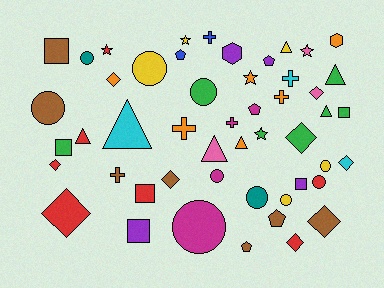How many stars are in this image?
There are 5 stars.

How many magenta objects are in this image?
There are 4 magenta objects.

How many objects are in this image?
There are 50 objects.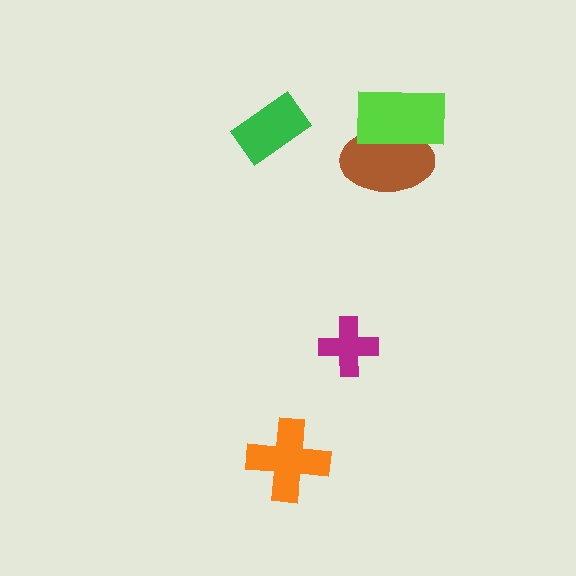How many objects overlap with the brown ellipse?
1 object overlaps with the brown ellipse.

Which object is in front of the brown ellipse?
The lime rectangle is in front of the brown ellipse.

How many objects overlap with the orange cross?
0 objects overlap with the orange cross.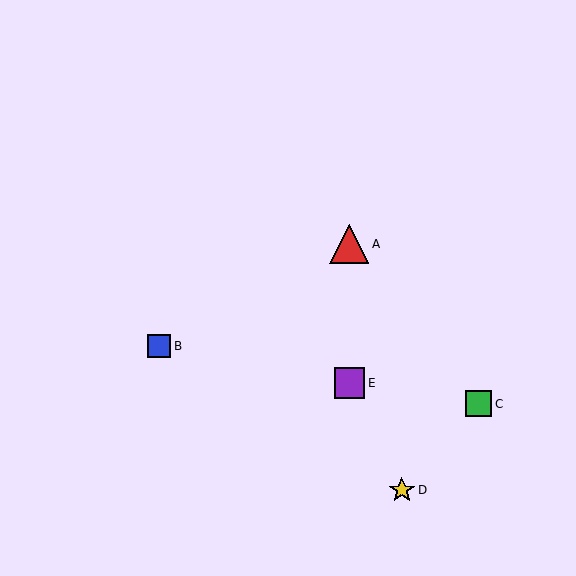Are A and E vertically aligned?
Yes, both are at x≈349.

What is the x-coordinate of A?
Object A is at x≈349.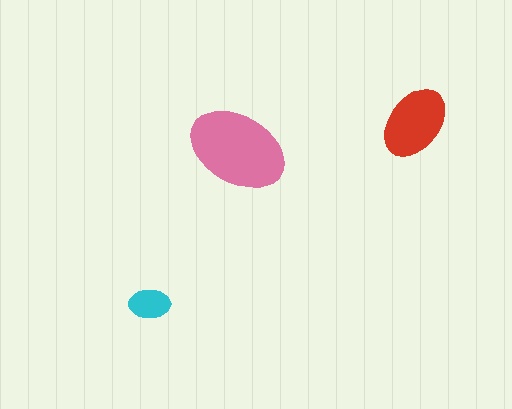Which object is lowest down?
The cyan ellipse is bottommost.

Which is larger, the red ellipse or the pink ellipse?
The pink one.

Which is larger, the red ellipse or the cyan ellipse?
The red one.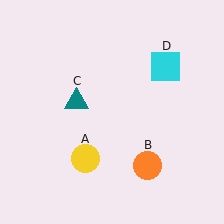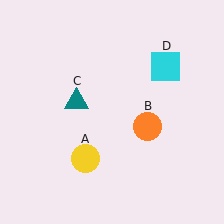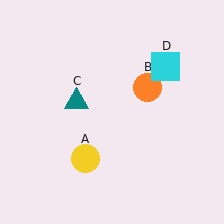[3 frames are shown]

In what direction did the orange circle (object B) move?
The orange circle (object B) moved up.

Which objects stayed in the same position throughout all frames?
Yellow circle (object A) and teal triangle (object C) and cyan square (object D) remained stationary.